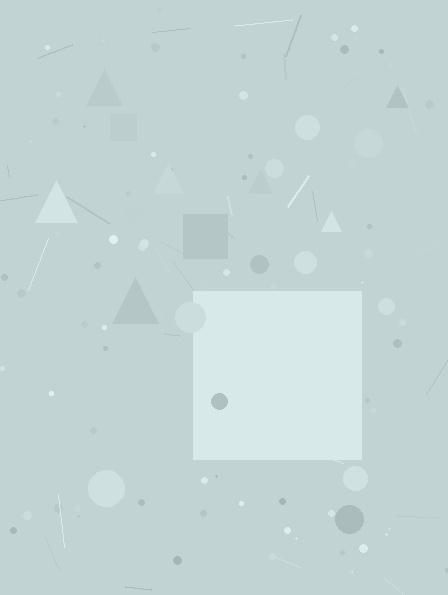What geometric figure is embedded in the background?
A square is embedded in the background.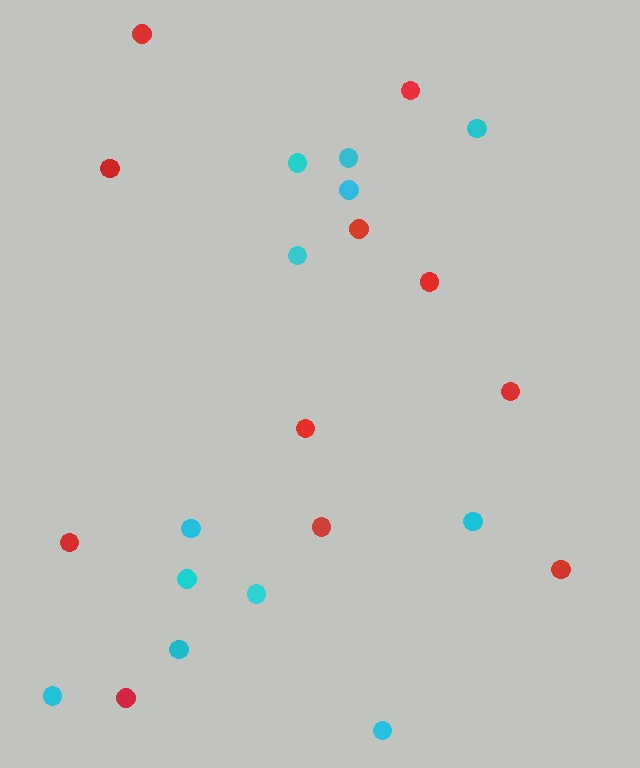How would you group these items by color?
There are 2 groups: one group of cyan circles (12) and one group of red circles (11).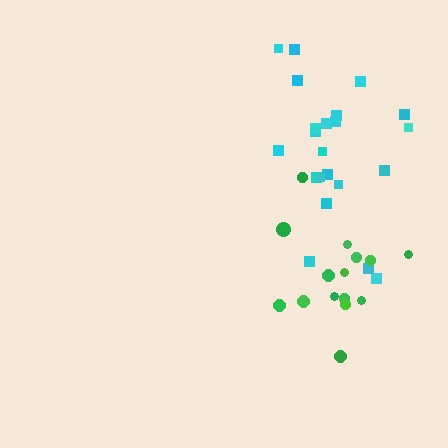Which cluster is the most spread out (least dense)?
Cyan.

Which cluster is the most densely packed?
Green.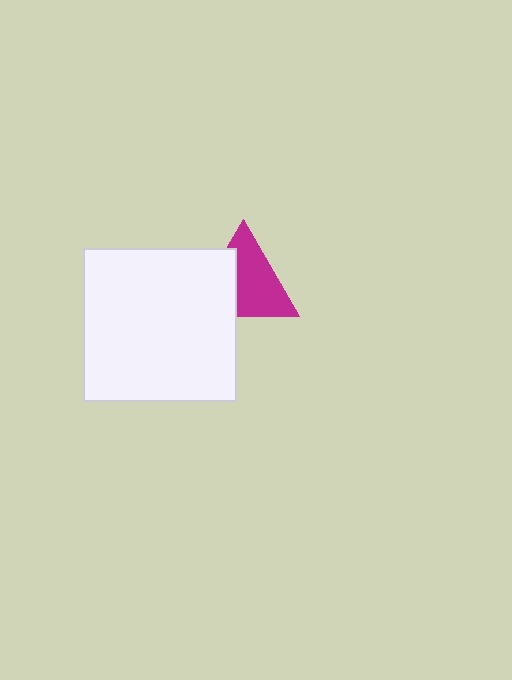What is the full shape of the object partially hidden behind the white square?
The partially hidden object is a magenta triangle.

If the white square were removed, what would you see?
You would see the complete magenta triangle.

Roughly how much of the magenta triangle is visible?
About half of it is visible (roughly 61%).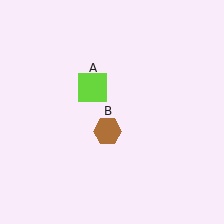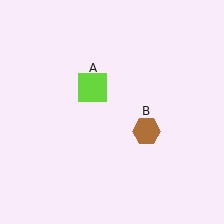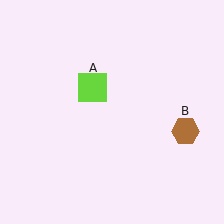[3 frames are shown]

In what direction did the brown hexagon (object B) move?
The brown hexagon (object B) moved right.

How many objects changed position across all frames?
1 object changed position: brown hexagon (object B).